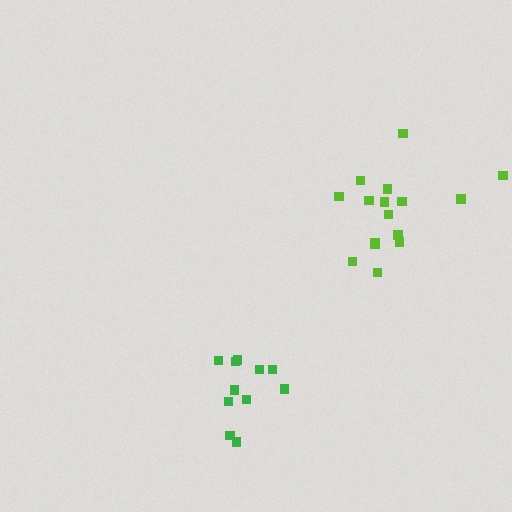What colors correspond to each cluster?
The clusters are colored: green, lime.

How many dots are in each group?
Group 1: 11 dots, Group 2: 16 dots (27 total).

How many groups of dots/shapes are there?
There are 2 groups.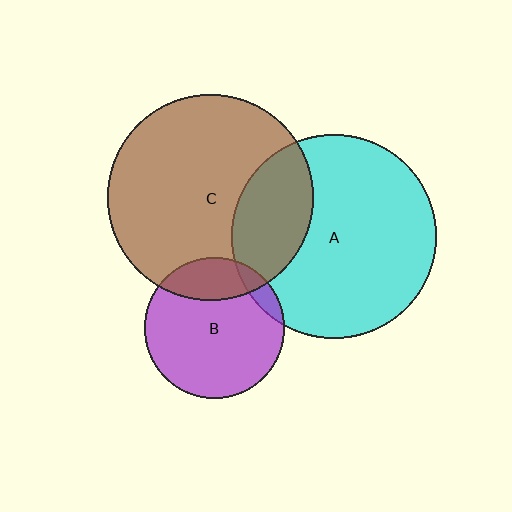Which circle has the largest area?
Circle C (brown).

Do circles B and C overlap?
Yes.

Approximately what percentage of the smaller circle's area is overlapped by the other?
Approximately 20%.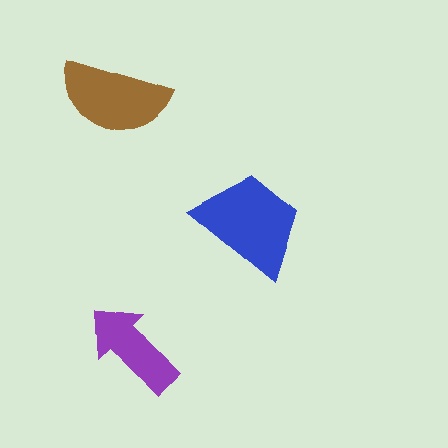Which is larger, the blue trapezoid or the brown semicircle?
The blue trapezoid.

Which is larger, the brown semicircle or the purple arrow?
The brown semicircle.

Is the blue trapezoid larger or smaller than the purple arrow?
Larger.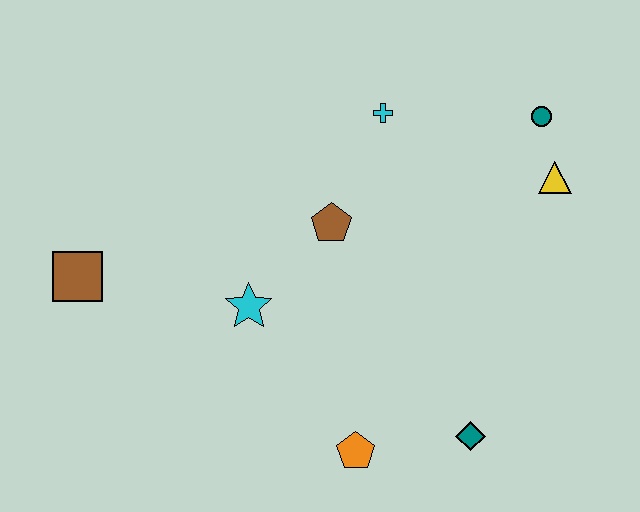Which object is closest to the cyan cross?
The brown pentagon is closest to the cyan cross.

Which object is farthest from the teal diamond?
The brown square is farthest from the teal diamond.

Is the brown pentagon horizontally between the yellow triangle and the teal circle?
No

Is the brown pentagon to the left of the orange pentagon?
Yes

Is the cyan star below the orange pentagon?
No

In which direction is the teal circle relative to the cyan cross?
The teal circle is to the right of the cyan cross.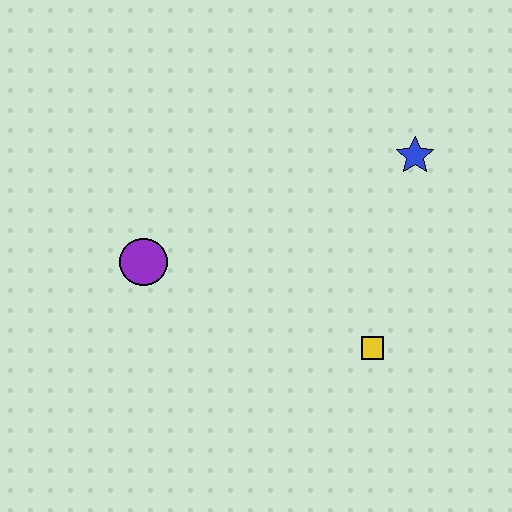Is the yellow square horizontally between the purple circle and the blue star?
Yes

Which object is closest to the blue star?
The yellow square is closest to the blue star.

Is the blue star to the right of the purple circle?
Yes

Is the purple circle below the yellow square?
No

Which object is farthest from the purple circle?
The blue star is farthest from the purple circle.